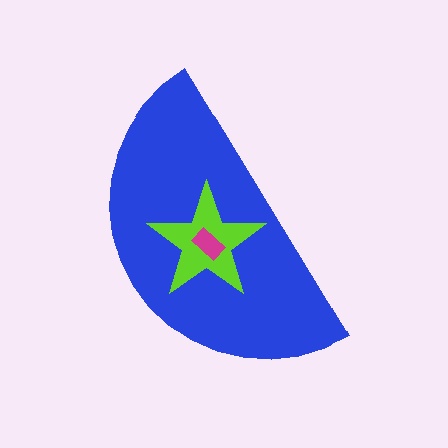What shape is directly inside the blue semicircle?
The lime star.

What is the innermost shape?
The magenta rectangle.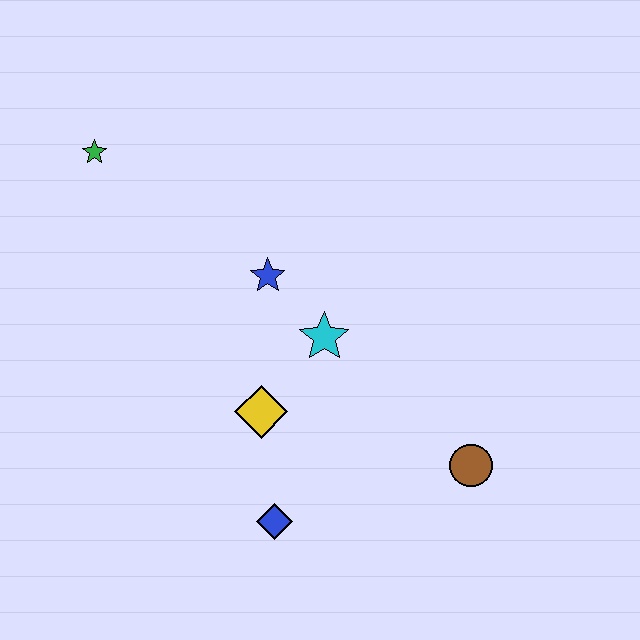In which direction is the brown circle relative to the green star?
The brown circle is to the right of the green star.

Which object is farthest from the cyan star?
The green star is farthest from the cyan star.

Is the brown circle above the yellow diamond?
No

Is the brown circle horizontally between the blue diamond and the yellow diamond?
No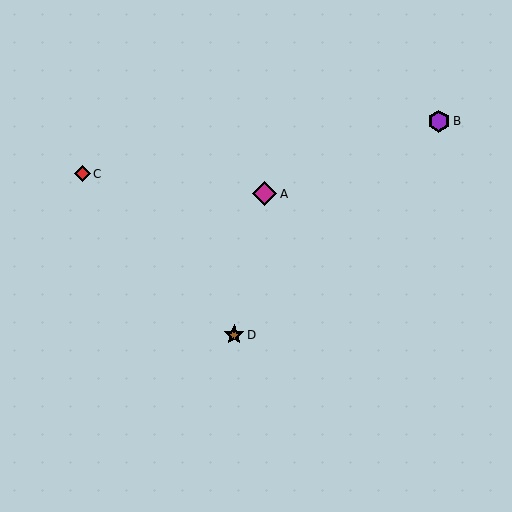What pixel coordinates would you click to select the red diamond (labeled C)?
Click at (82, 174) to select the red diamond C.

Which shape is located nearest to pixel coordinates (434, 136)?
The purple hexagon (labeled B) at (439, 121) is nearest to that location.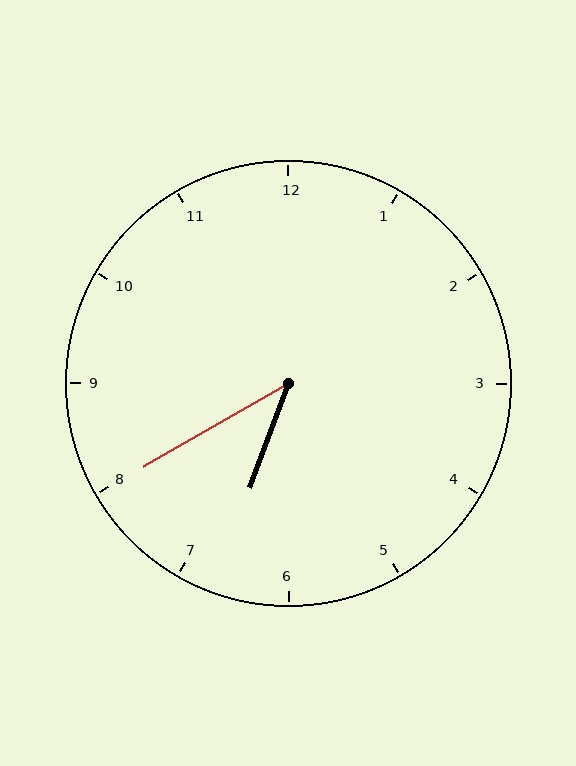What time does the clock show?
6:40.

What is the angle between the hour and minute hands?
Approximately 40 degrees.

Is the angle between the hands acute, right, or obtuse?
It is acute.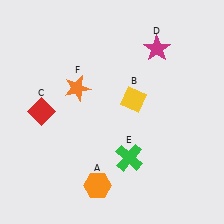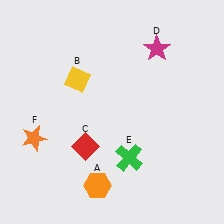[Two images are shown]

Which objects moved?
The objects that moved are: the yellow diamond (B), the red diamond (C), the orange star (F).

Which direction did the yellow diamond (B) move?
The yellow diamond (B) moved left.